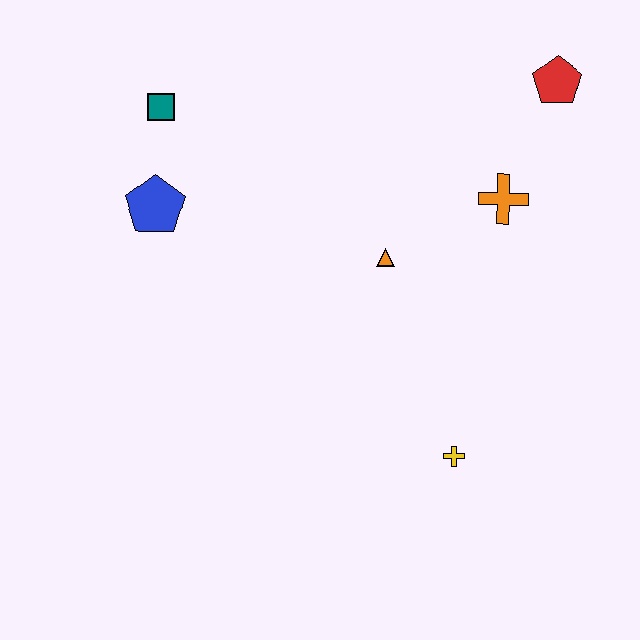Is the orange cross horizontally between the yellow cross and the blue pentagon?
No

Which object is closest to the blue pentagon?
The teal square is closest to the blue pentagon.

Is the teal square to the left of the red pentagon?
Yes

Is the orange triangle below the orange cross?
Yes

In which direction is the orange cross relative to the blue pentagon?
The orange cross is to the right of the blue pentagon.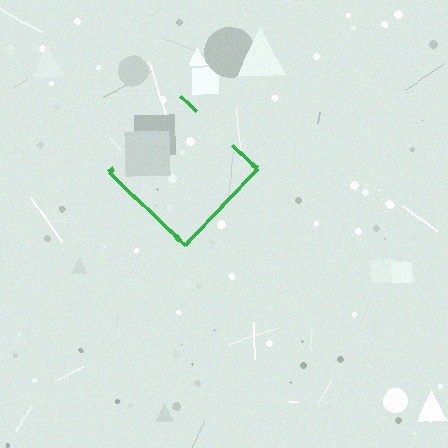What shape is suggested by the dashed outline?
The dashed outline suggests a diamond.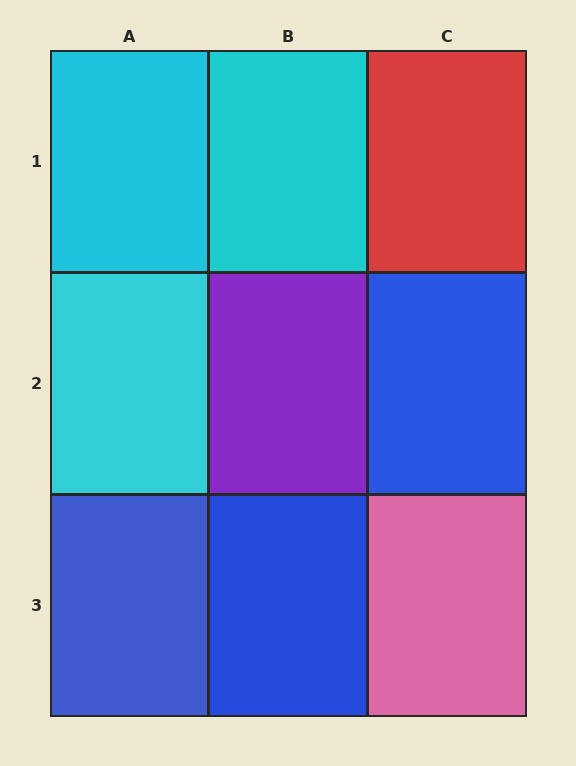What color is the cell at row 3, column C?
Pink.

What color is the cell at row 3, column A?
Blue.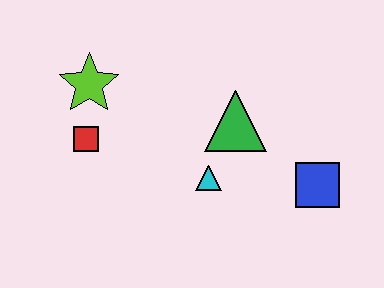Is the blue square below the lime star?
Yes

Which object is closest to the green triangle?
The cyan triangle is closest to the green triangle.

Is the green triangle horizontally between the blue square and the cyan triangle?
Yes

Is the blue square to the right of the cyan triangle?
Yes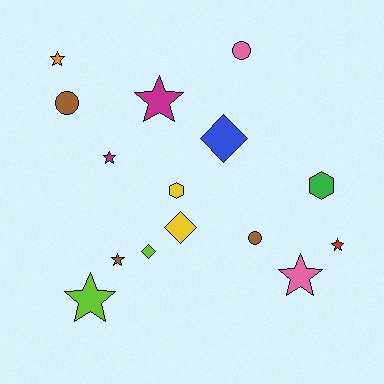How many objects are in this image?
There are 15 objects.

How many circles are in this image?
There are 3 circles.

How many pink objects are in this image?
There are 2 pink objects.